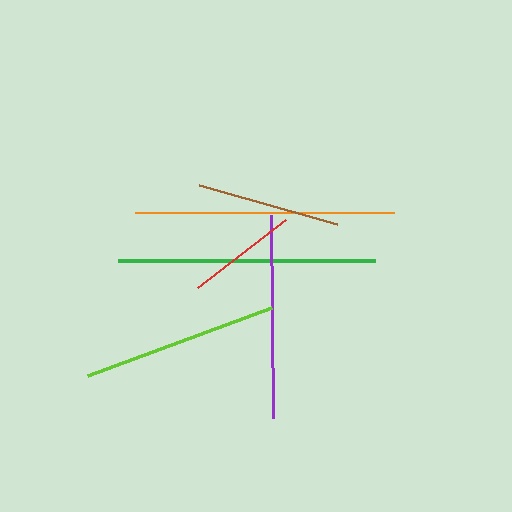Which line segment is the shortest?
The red line is the shortest at approximately 112 pixels.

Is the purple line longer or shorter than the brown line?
The purple line is longer than the brown line.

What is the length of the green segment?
The green segment is approximately 257 pixels long.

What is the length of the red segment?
The red segment is approximately 112 pixels long.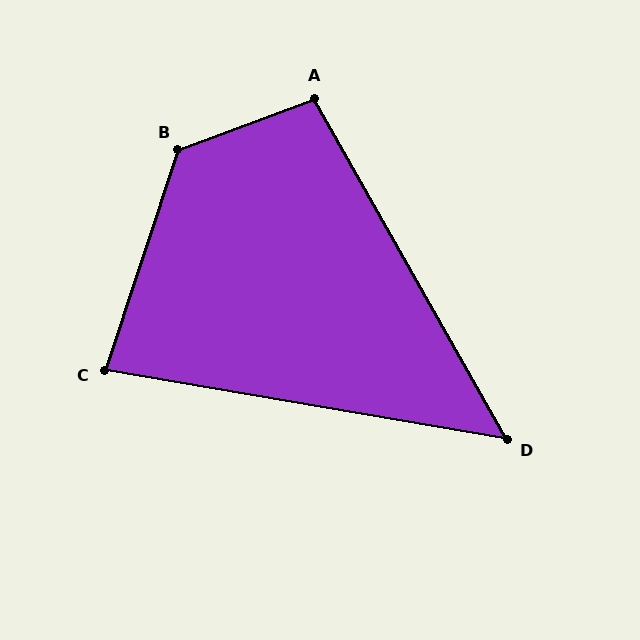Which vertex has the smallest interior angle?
D, at approximately 51 degrees.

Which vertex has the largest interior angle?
B, at approximately 129 degrees.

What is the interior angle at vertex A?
Approximately 99 degrees (obtuse).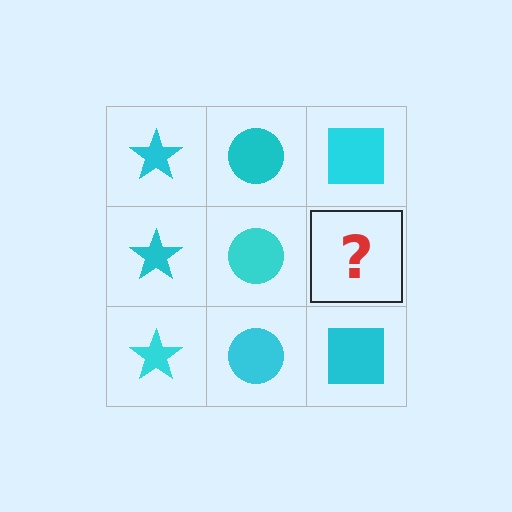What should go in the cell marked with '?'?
The missing cell should contain a cyan square.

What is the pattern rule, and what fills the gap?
The rule is that each column has a consistent shape. The gap should be filled with a cyan square.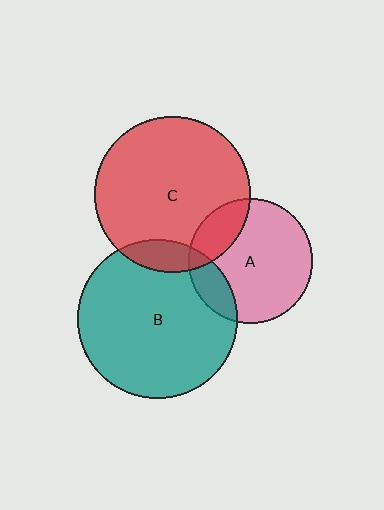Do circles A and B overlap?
Yes.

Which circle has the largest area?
Circle B (teal).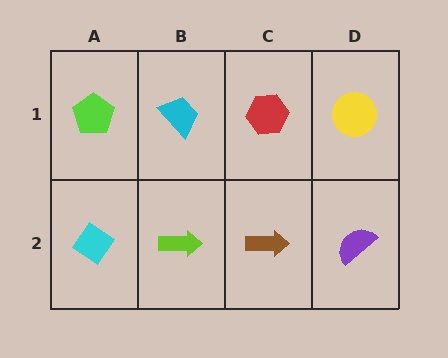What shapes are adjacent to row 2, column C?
A red hexagon (row 1, column C), a lime arrow (row 2, column B), a purple semicircle (row 2, column D).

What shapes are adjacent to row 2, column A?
A lime pentagon (row 1, column A), a lime arrow (row 2, column B).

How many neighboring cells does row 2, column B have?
3.